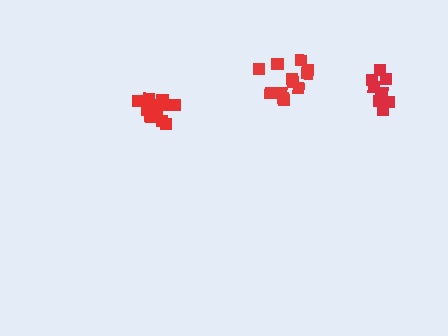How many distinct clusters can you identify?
There are 3 distinct clusters.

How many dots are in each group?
Group 1: 12 dots, Group 2: 9 dots, Group 3: 15 dots (36 total).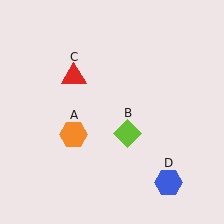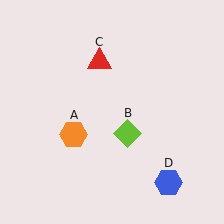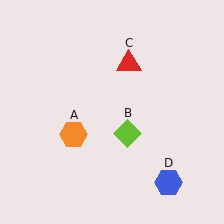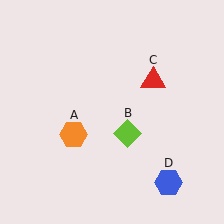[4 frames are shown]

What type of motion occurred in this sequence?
The red triangle (object C) rotated clockwise around the center of the scene.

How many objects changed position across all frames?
1 object changed position: red triangle (object C).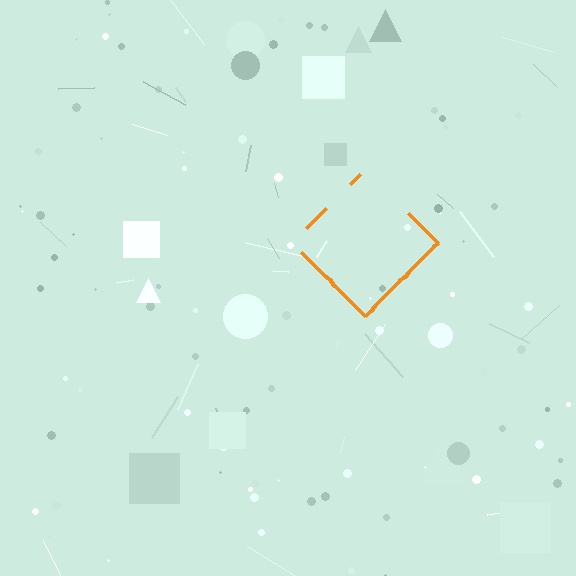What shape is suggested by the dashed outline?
The dashed outline suggests a diamond.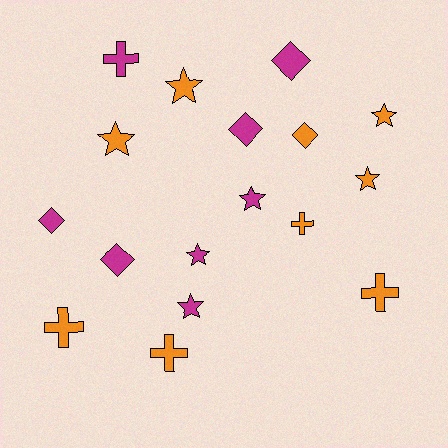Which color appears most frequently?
Orange, with 9 objects.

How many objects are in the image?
There are 17 objects.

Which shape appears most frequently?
Star, with 7 objects.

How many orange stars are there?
There are 4 orange stars.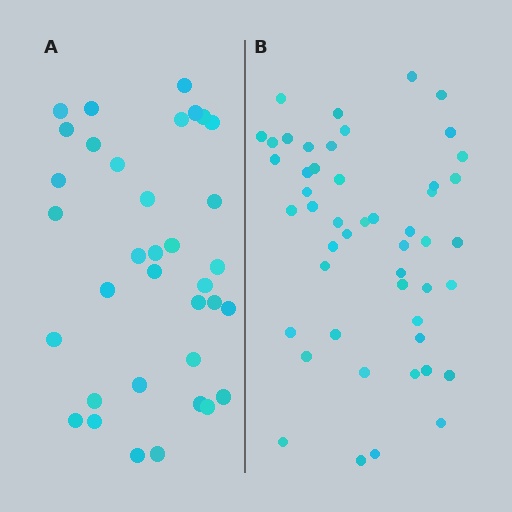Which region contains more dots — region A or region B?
Region B (the right region) has more dots.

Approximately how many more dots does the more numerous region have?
Region B has approximately 15 more dots than region A.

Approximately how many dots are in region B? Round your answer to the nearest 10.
About 50 dots. (The exact count is 49, which rounds to 50.)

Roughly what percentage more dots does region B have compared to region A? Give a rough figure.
About 40% more.